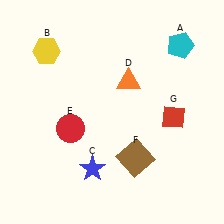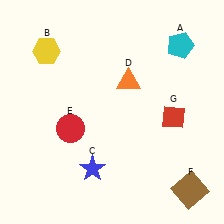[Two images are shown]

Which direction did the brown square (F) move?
The brown square (F) moved right.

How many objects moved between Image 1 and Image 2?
1 object moved between the two images.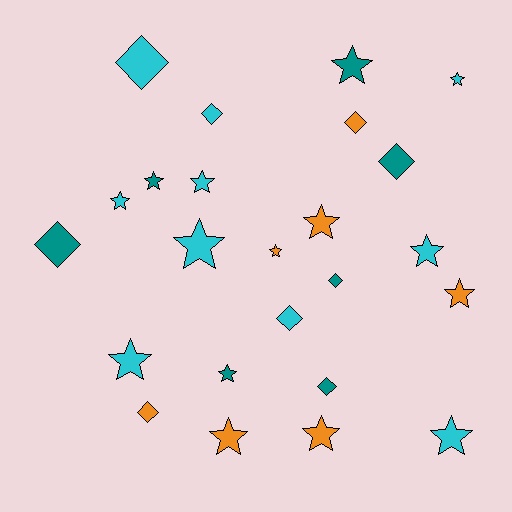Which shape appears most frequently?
Star, with 15 objects.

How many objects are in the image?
There are 24 objects.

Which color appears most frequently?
Cyan, with 10 objects.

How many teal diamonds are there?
There are 4 teal diamonds.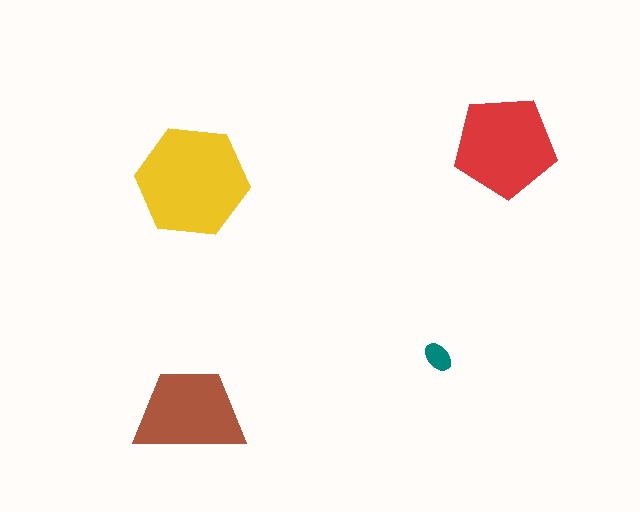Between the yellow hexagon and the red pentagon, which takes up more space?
The yellow hexagon.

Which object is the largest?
The yellow hexagon.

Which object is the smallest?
The teal ellipse.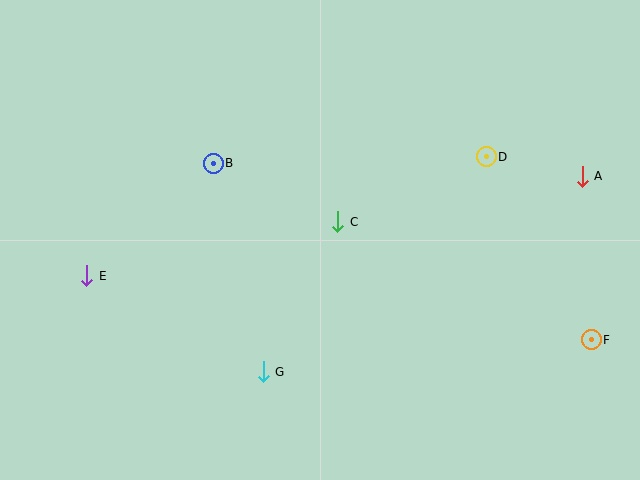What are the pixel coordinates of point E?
Point E is at (87, 276).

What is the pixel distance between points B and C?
The distance between B and C is 138 pixels.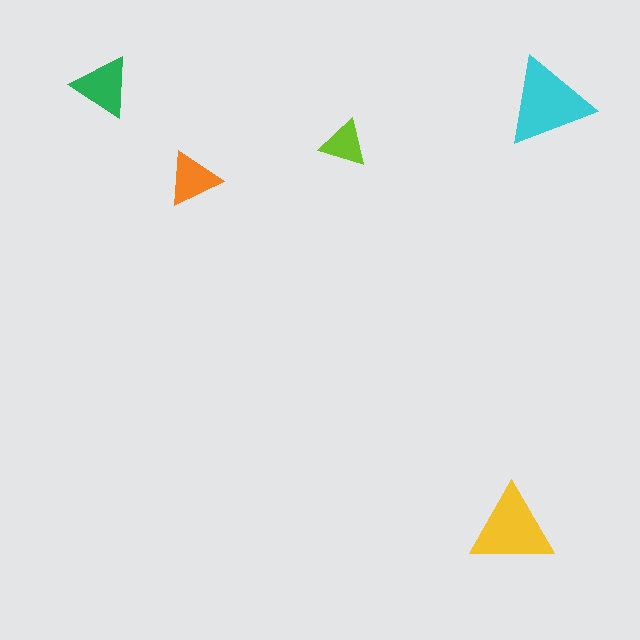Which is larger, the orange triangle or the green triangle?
The green one.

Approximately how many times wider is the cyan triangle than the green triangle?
About 1.5 times wider.